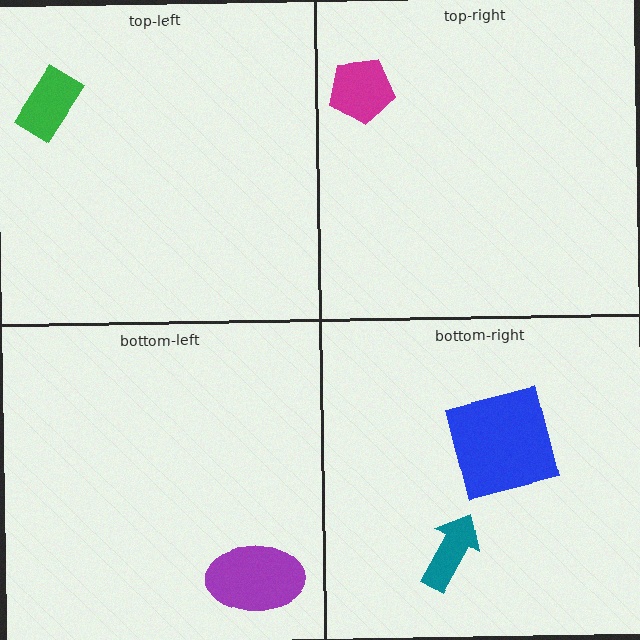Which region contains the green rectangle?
The top-left region.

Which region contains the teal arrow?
The bottom-right region.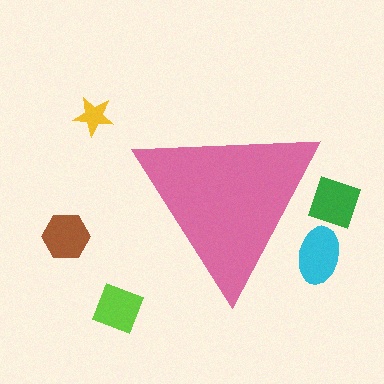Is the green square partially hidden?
Yes, the green square is partially hidden behind the pink triangle.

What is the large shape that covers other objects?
A pink triangle.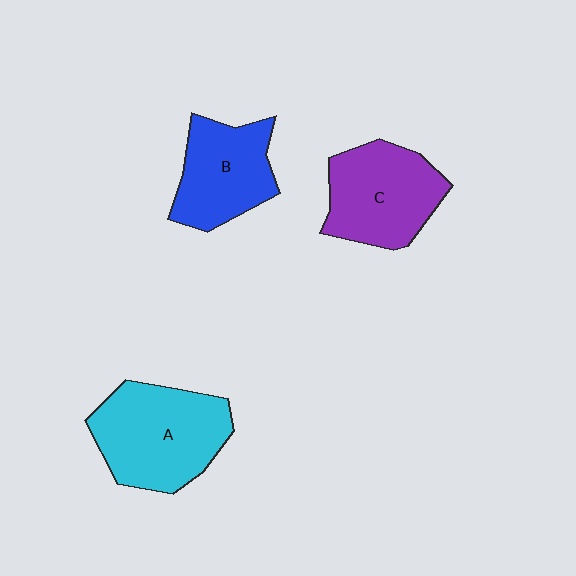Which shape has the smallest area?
Shape B (blue).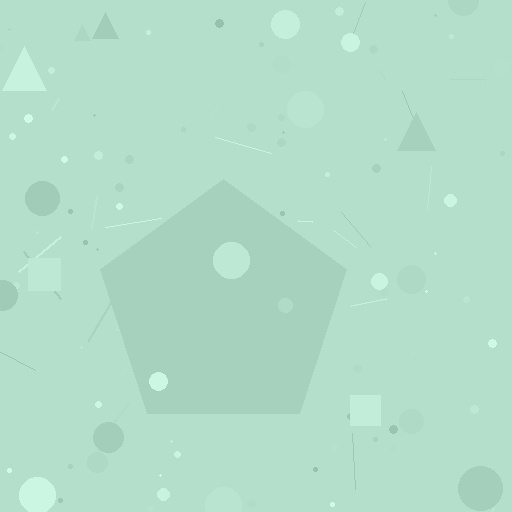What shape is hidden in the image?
A pentagon is hidden in the image.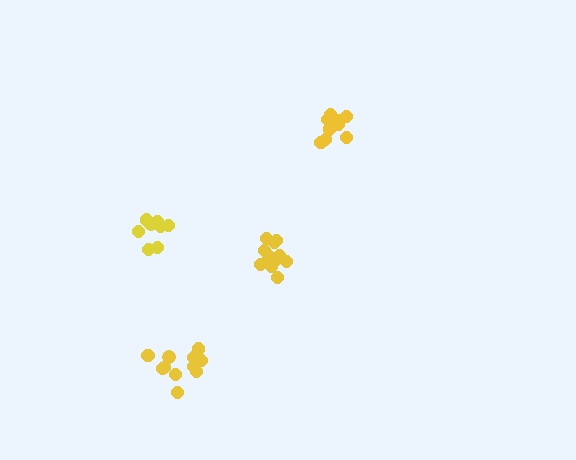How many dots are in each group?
Group 1: 11 dots, Group 2: 11 dots, Group 3: 9 dots, Group 4: 10 dots (41 total).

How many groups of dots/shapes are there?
There are 4 groups.